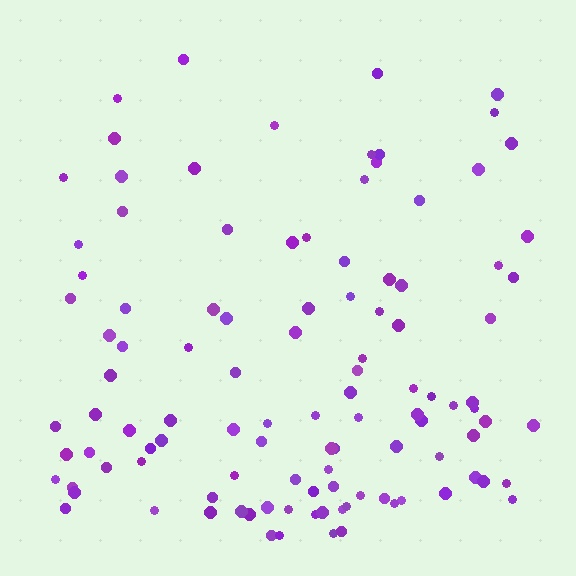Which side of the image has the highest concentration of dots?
The bottom.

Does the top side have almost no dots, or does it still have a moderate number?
Still a moderate number, just noticeably fewer than the bottom.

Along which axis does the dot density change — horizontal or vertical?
Vertical.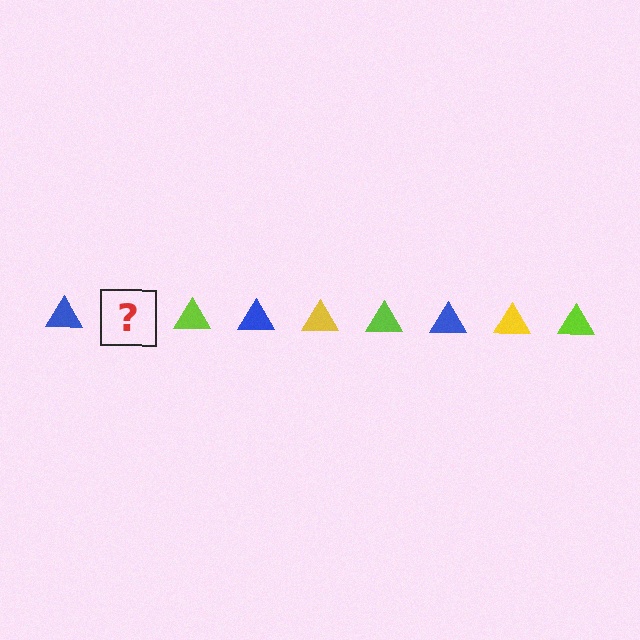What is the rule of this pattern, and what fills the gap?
The rule is that the pattern cycles through blue, yellow, lime triangles. The gap should be filled with a yellow triangle.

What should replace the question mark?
The question mark should be replaced with a yellow triangle.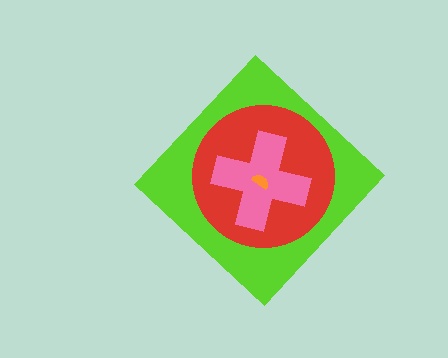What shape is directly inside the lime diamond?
The red circle.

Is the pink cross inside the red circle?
Yes.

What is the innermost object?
The orange semicircle.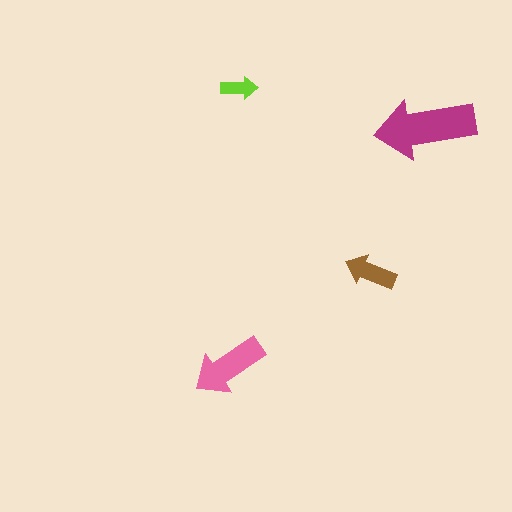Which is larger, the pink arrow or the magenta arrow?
The magenta one.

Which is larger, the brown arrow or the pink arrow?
The pink one.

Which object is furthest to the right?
The magenta arrow is rightmost.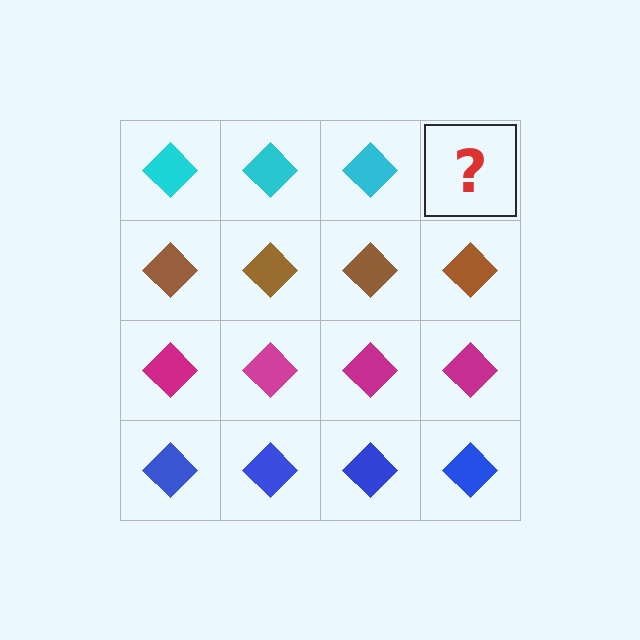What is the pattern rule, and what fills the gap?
The rule is that each row has a consistent color. The gap should be filled with a cyan diamond.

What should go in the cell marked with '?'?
The missing cell should contain a cyan diamond.